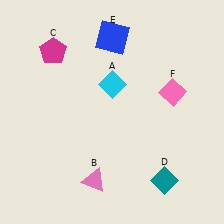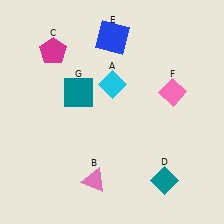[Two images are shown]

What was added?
A teal square (G) was added in Image 2.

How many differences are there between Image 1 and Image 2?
There is 1 difference between the two images.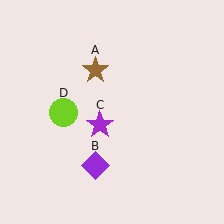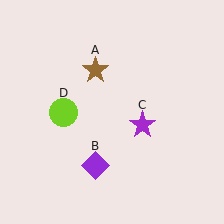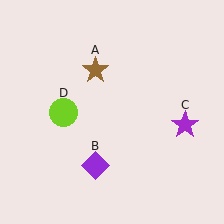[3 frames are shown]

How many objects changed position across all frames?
1 object changed position: purple star (object C).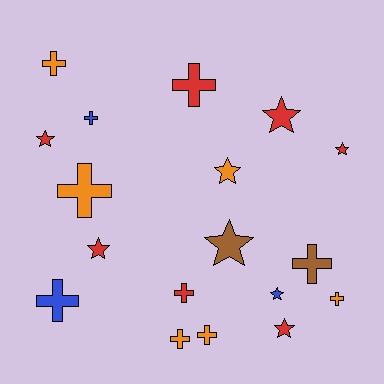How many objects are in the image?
There are 18 objects.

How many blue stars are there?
There is 1 blue star.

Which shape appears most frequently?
Cross, with 10 objects.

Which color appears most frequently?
Red, with 7 objects.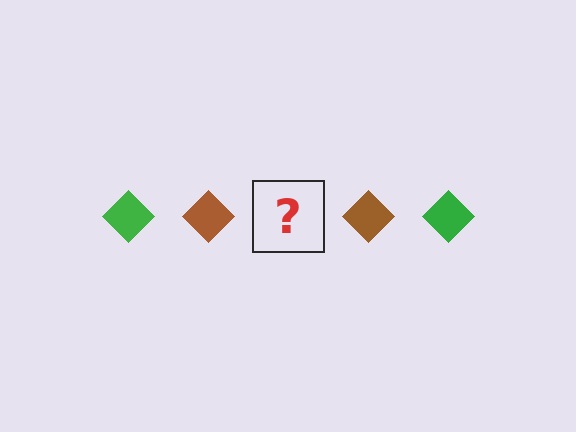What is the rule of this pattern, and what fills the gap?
The rule is that the pattern cycles through green, brown diamonds. The gap should be filled with a green diamond.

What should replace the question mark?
The question mark should be replaced with a green diamond.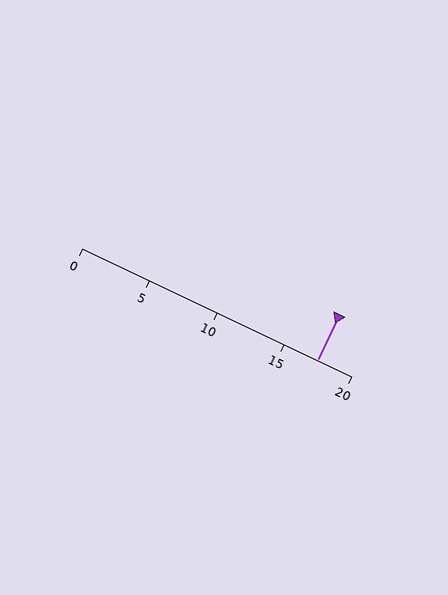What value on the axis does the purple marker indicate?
The marker indicates approximately 17.5.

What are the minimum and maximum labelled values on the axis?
The axis runs from 0 to 20.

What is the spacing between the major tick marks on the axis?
The major ticks are spaced 5 apart.